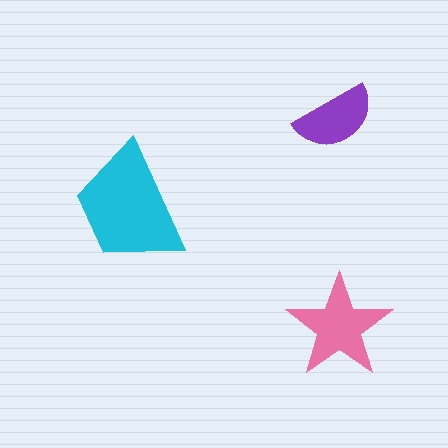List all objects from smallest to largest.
The purple semicircle, the pink star, the cyan trapezoid.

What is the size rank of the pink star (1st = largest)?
2nd.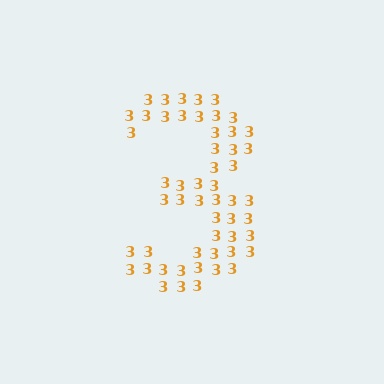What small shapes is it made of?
It is made of small digit 3's.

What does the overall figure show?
The overall figure shows the digit 3.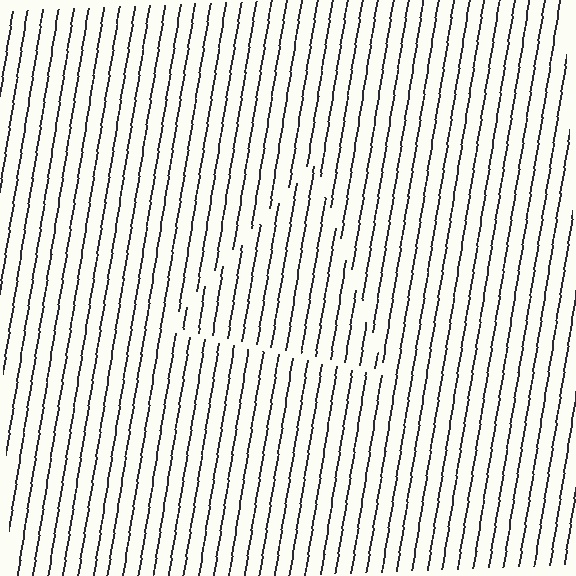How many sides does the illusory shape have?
3 sides — the line-ends trace a triangle.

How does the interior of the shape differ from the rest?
The interior of the shape contains the same grating, shifted by half a period — the contour is defined by the phase discontinuity where line-ends from the inner and outer gratings abut.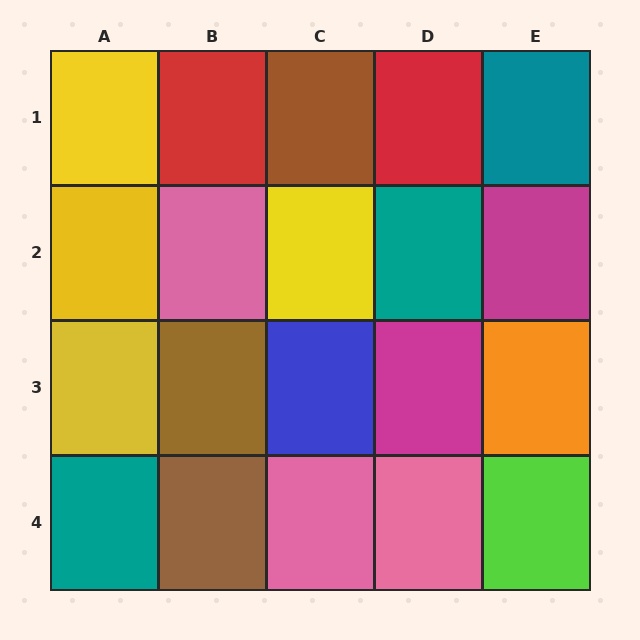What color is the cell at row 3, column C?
Blue.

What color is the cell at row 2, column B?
Pink.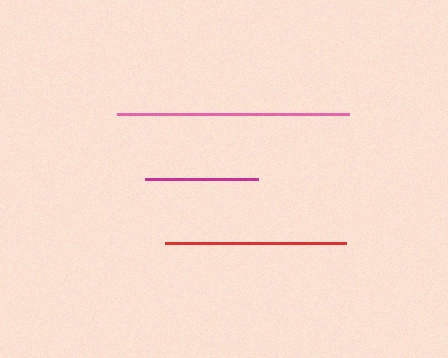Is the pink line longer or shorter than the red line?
The pink line is longer than the red line.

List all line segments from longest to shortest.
From longest to shortest: pink, red, magenta.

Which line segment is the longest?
The pink line is the longest at approximately 232 pixels.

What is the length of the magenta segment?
The magenta segment is approximately 114 pixels long.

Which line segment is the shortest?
The magenta line is the shortest at approximately 114 pixels.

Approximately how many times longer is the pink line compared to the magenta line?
The pink line is approximately 2.0 times the length of the magenta line.